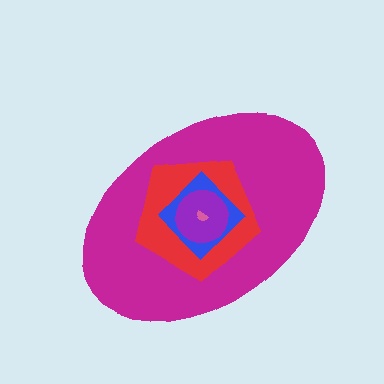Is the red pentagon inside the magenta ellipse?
Yes.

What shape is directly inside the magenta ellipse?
The red pentagon.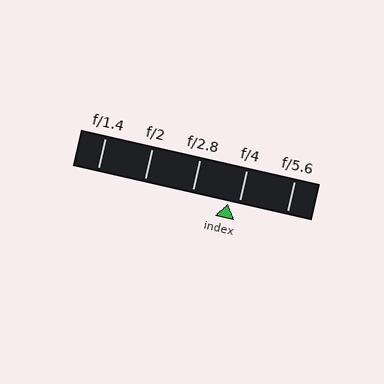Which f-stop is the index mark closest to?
The index mark is closest to f/4.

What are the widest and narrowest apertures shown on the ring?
The widest aperture shown is f/1.4 and the narrowest is f/5.6.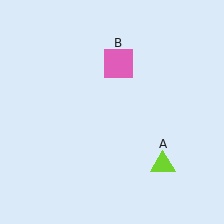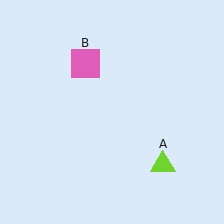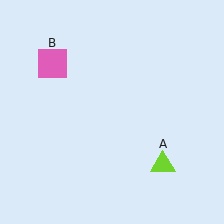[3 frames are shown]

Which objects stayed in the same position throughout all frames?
Lime triangle (object A) remained stationary.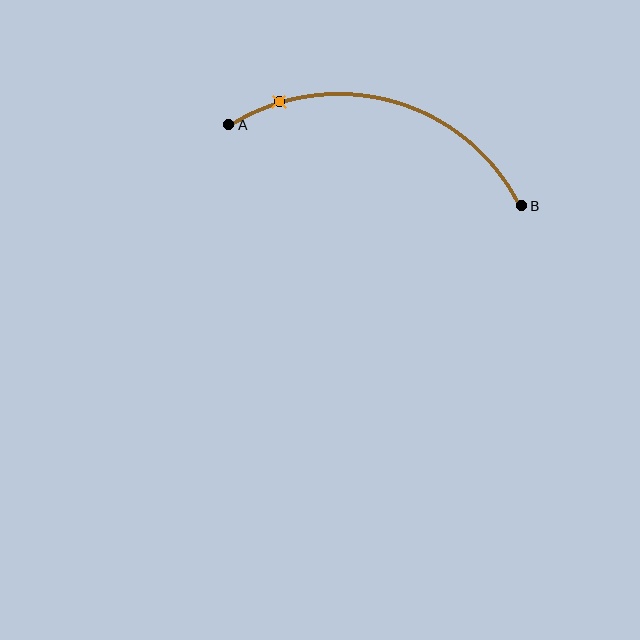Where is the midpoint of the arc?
The arc midpoint is the point on the curve farthest from the straight line joining A and B. It sits above that line.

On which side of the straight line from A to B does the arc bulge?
The arc bulges above the straight line connecting A and B.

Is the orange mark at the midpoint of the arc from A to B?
No. The orange mark lies on the arc but is closer to endpoint A. The arc midpoint would be at the point on the curve equidistant along the arc from both A and B.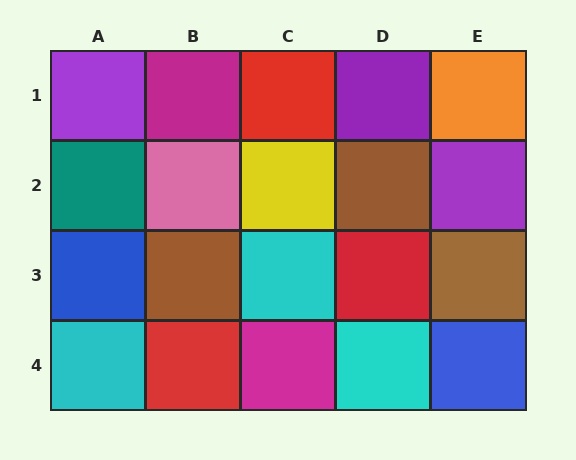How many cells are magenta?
2 cells are magenta.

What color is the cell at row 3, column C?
Cyan.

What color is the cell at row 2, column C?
Yellow.